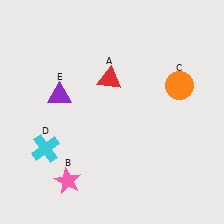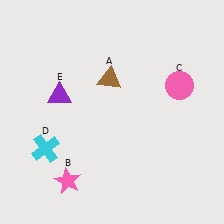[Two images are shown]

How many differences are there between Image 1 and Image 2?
There are 2 differences between the two images.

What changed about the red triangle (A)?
In Image 1, A is red. In Image 2, it changed to brown.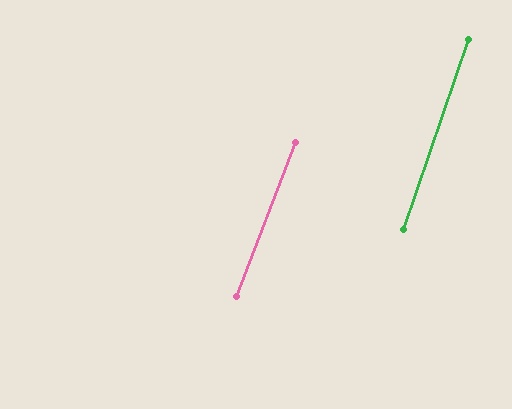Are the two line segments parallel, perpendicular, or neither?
Parallel — their directions differ by only 1.9°.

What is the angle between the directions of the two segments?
Approximately 2 degrees.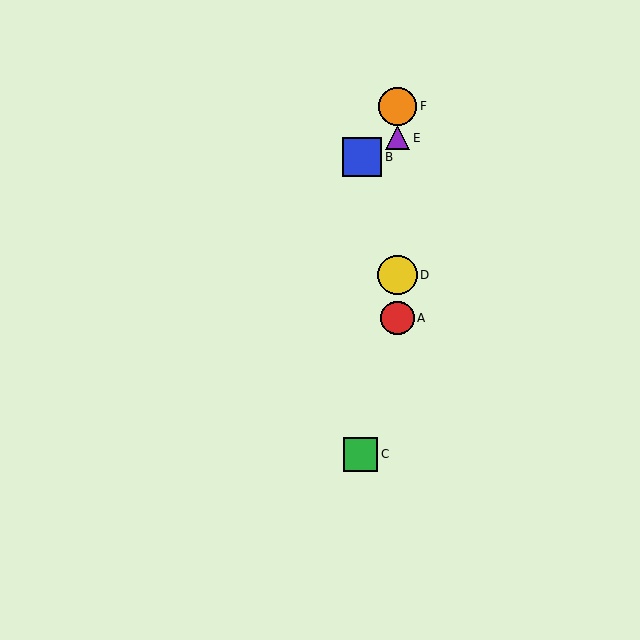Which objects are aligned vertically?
Objects A, D, E, F are aligned vertically.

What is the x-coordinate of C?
Object C is at x≈361.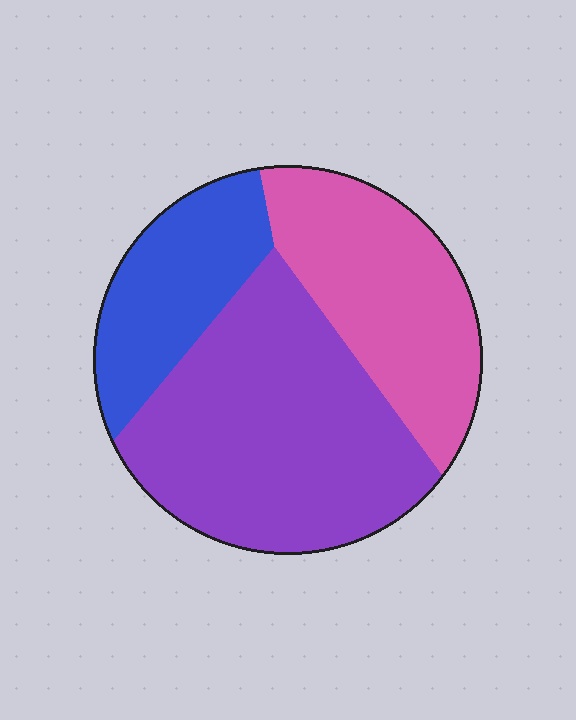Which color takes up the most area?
Purple, at roughly 50%.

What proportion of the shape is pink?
Pink covers 31% of the shape.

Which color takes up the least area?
Blue, at roughly 20%.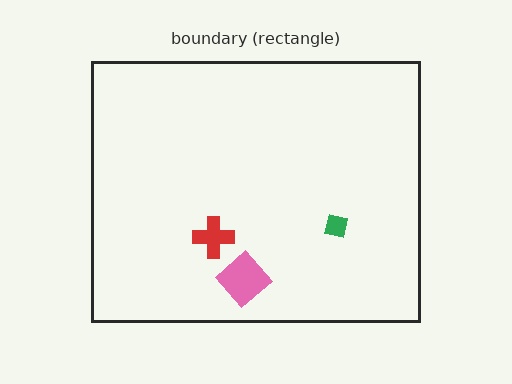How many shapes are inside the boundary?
3 inside, 0 outside.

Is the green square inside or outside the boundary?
Inside.